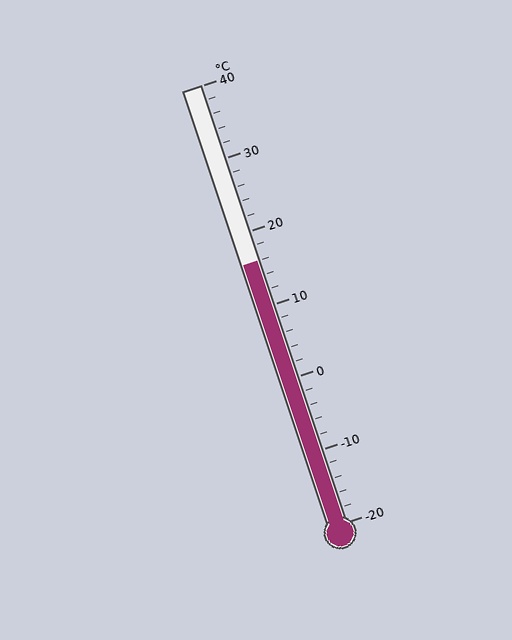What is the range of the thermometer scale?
The thermometer scale ranges from -20°C to 40°C.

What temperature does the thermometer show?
The thermometer shows approximately 16°C.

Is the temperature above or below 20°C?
The temperature is below 20°C.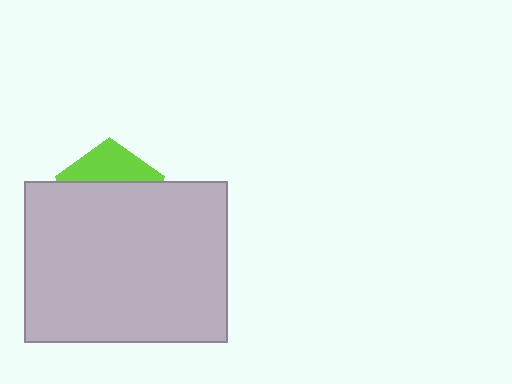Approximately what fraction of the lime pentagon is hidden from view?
Roughly 66% of the lime pentagon is hidden behind the light gray rectangle.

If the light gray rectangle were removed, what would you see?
You would see the complete lime pentagon.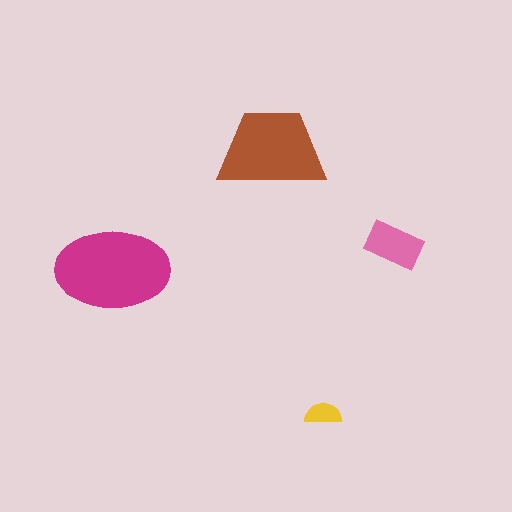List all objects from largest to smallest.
The magenta ellipse, the brown trapezoid, the pink rectangle, the yellow semicircle.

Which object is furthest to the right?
The pink rectangle is rightmost.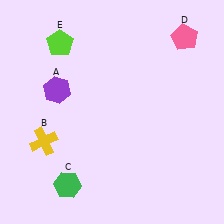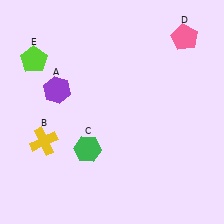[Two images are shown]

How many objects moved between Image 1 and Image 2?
2 objects moved between the two images.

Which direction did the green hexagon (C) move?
The green hexagon (C) moved up.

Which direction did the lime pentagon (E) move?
The lime pentagon (E) moved left.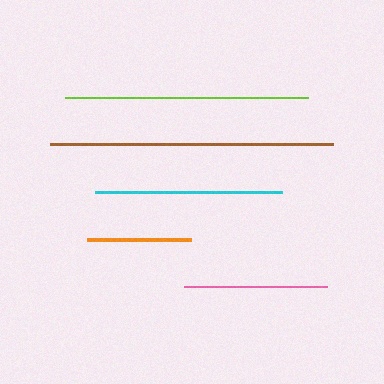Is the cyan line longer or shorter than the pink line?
The cyan line is longer than the pink line.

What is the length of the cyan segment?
The cyan segment is approximately 188 pixels long.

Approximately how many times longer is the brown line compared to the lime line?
The brown line is approximately 1.2 times the length of the lime line.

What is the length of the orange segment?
The orange segment is approximately 104 pixels long.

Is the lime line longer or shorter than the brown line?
The brown line is longer than the lime line.